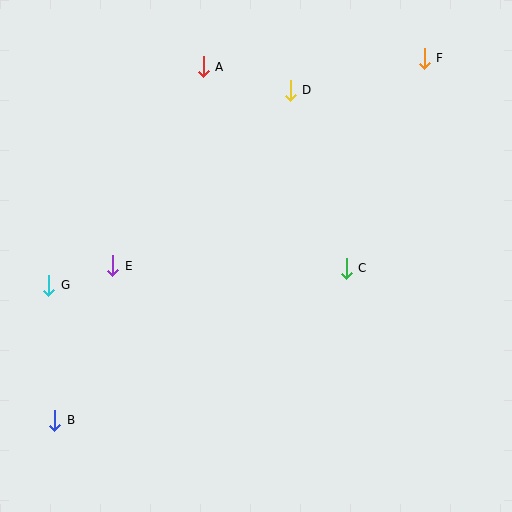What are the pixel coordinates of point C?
Point C is at (346, 268).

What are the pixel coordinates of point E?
Point E is at (113, 266).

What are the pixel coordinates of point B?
Point B is at (55, 420).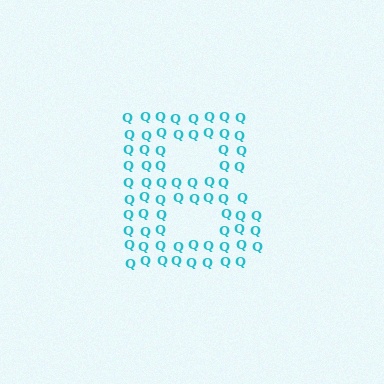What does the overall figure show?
The overall figure shows the letter B.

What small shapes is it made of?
It is made of small letter Q's.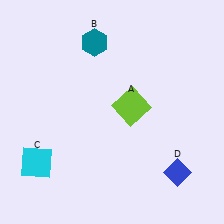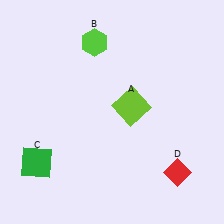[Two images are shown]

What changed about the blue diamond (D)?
In Image 1, D is blue. In Image 2, it changed to red.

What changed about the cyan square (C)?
In Image 1, C is cyan. In Image 2, it changed to green.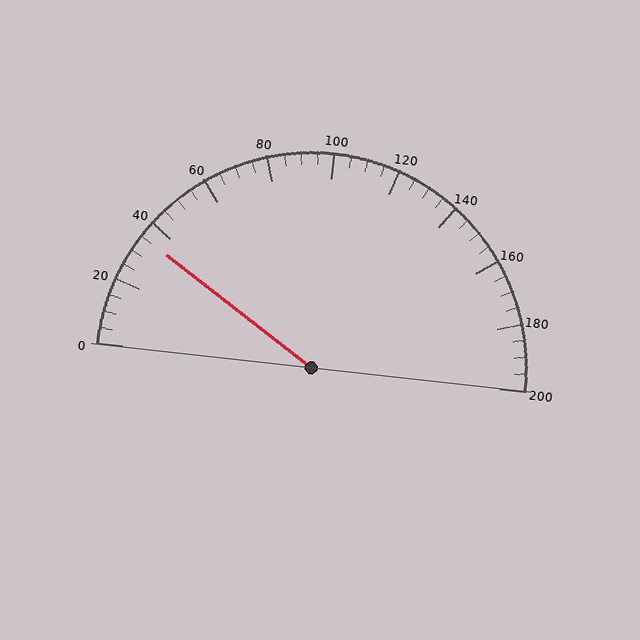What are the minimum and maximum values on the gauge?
The gauge ranges from 0 to 200.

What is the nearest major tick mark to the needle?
The nearest major tick mark is 40.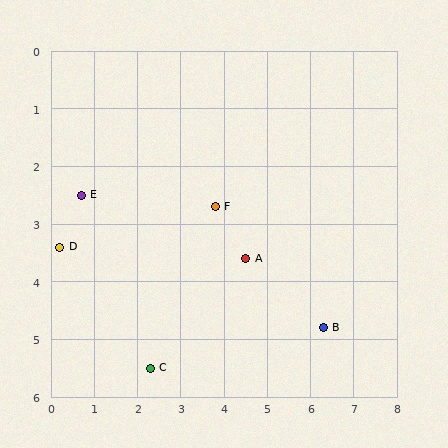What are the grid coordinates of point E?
Point E is at approximately (0.7, 2.5).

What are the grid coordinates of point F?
Point F is at approximately (3.8, 2.7).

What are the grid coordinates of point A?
Point A is at approximately (4.5, 3.6).